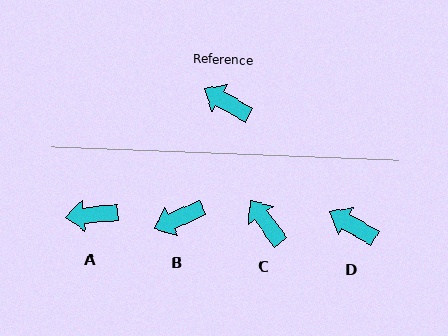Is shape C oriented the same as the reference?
No, it is off by about 23 degrees.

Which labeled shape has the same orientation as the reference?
D.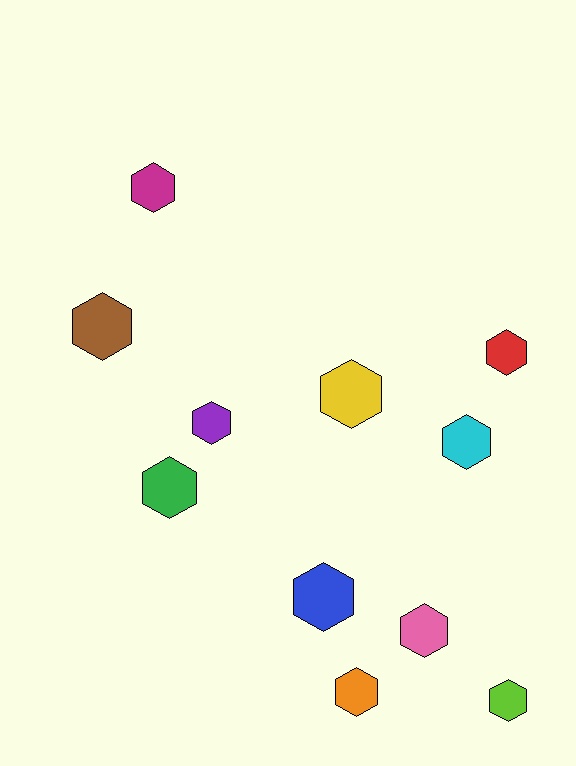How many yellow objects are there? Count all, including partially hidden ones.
There is 1 yellow object.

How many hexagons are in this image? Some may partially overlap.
There are 11 hexagons.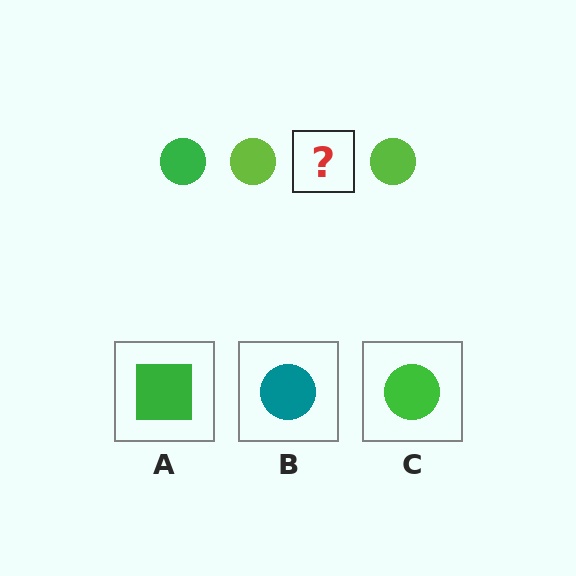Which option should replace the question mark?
Option C.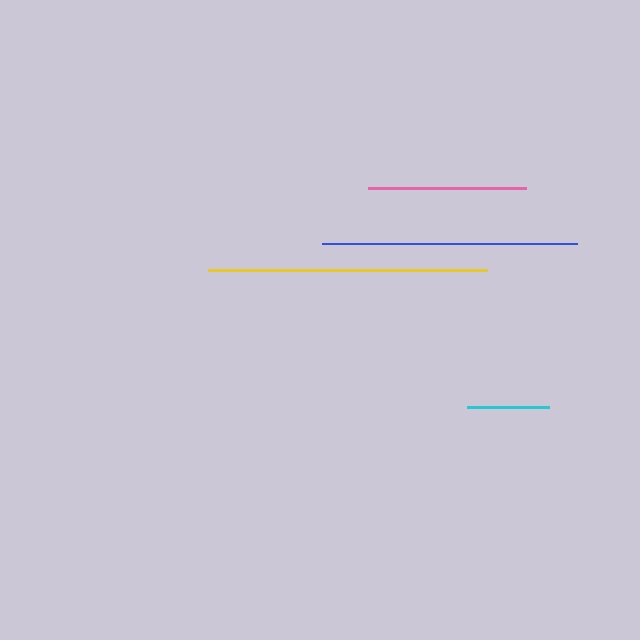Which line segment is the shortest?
The cyan line is the shortest at approximately 83 pixels.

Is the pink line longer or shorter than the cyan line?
The pink line is longer than the cyan line.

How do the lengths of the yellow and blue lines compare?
The yellow and blue lines are approximately the same length.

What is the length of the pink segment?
The pink segment is approximately 158 pixels long.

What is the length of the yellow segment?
The yellow segment is approximately 279 pixels long.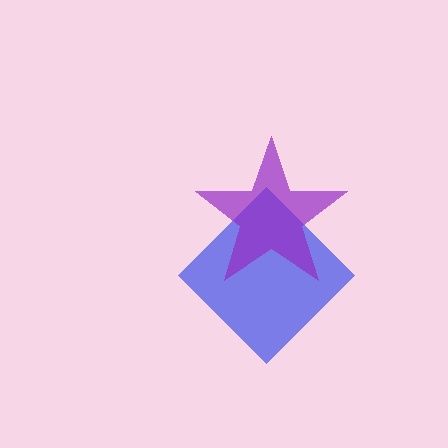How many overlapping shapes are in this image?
There are 2 overlapping shapes in the image.